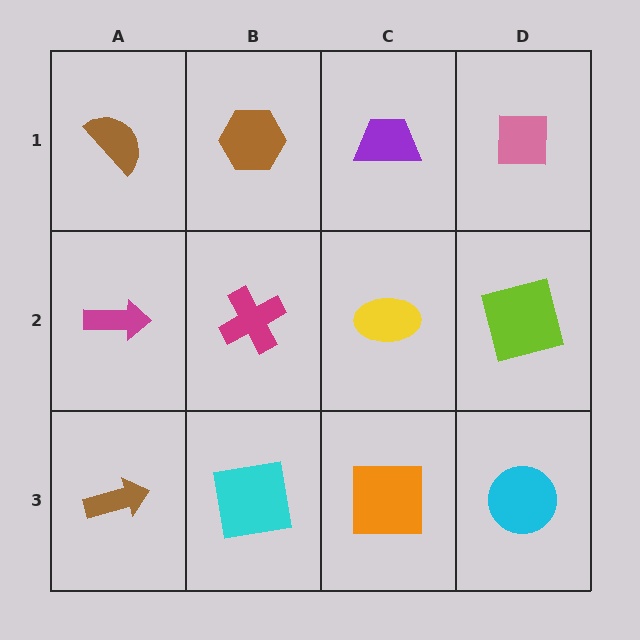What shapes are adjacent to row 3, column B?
A magenta cross (row 2, column B), a brown arrow (row 3, column A), an orange square (row 3, column C).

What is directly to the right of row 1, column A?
A brown hexagon.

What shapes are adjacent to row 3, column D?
A lime square (row 2, column D), an orange square (row 3, column C).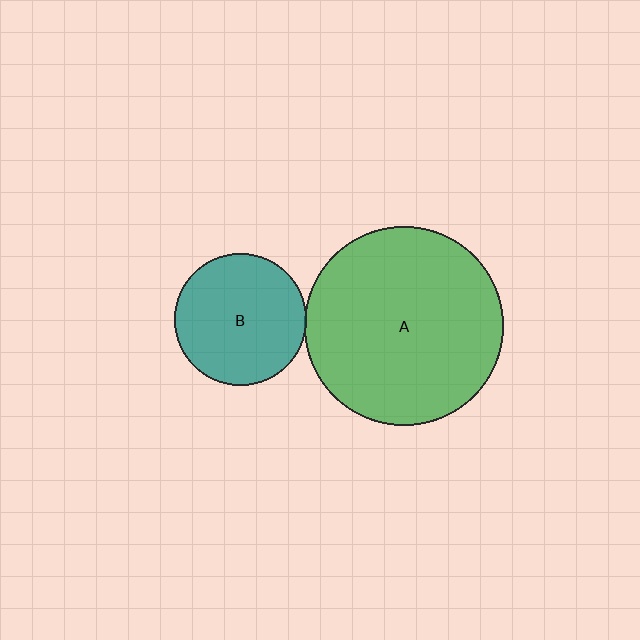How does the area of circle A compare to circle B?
Approximately 2.3 times.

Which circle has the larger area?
Circle A (green).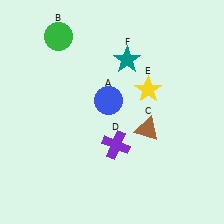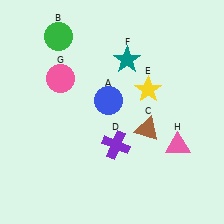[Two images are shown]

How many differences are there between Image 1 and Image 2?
There are 2 differences between the two images.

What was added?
A pink circle (G), a pink triangle (H) were added in Image 2.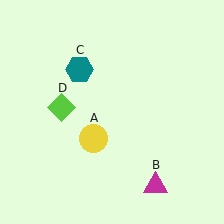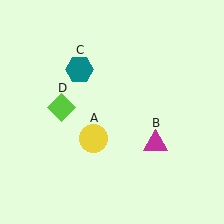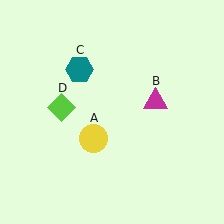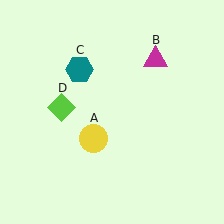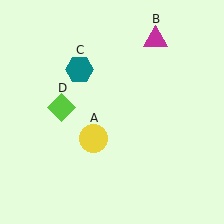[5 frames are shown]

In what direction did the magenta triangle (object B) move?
The magenta triangle (object B) moved up.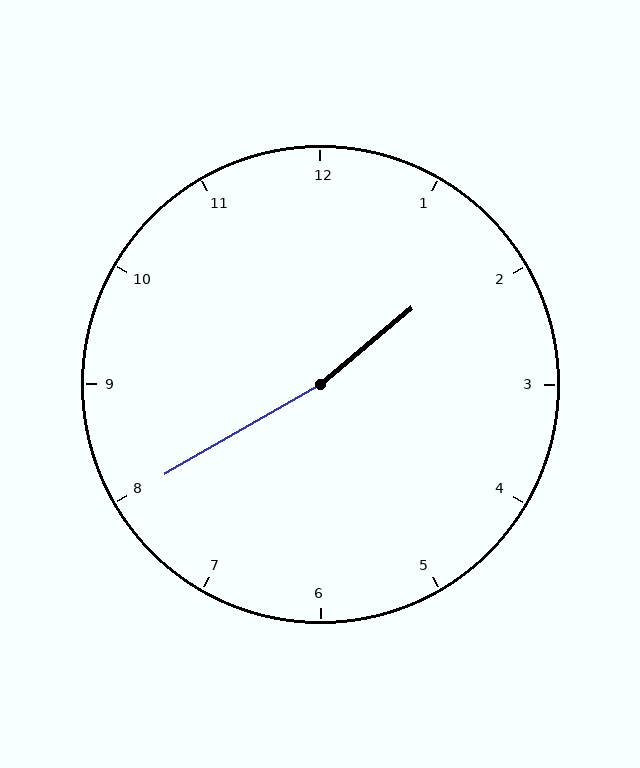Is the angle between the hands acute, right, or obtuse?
It is obtuse.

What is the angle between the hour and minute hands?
Approximately 170 degrees.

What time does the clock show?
1:40.